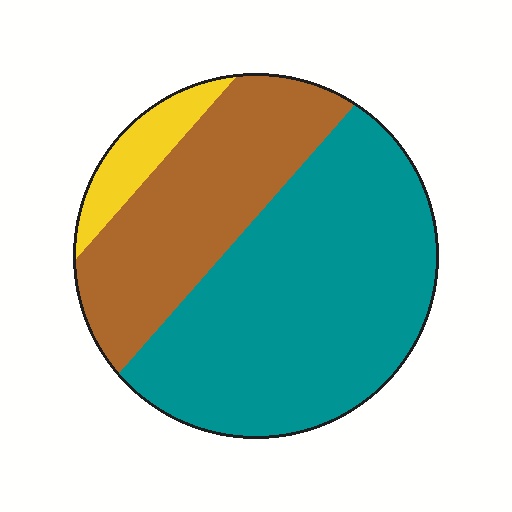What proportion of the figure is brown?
Brown takes up between a quarter and a half of the figure.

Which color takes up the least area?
Yellow, at roughly 10%.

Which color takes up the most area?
Teal, at roughly 60%.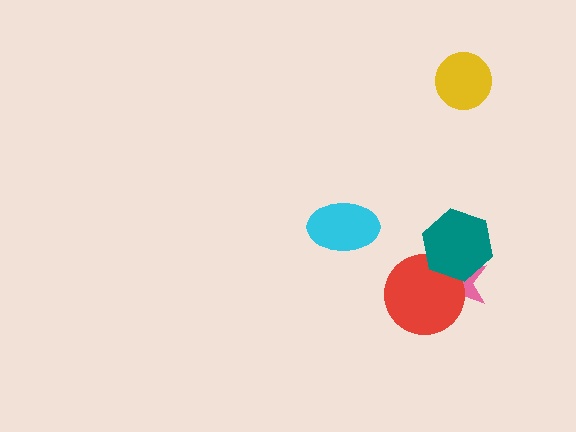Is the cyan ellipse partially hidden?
No, no other shape covers it.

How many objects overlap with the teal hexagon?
2 objects overlap with the teal hexagon.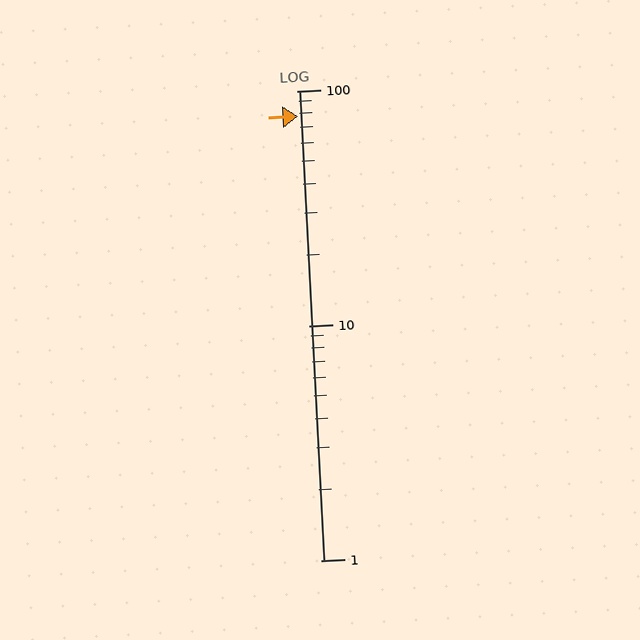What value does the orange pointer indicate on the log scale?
The pointer indicates approximately 78.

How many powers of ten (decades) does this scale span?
The scale spans 2 decades, from 1 to 100.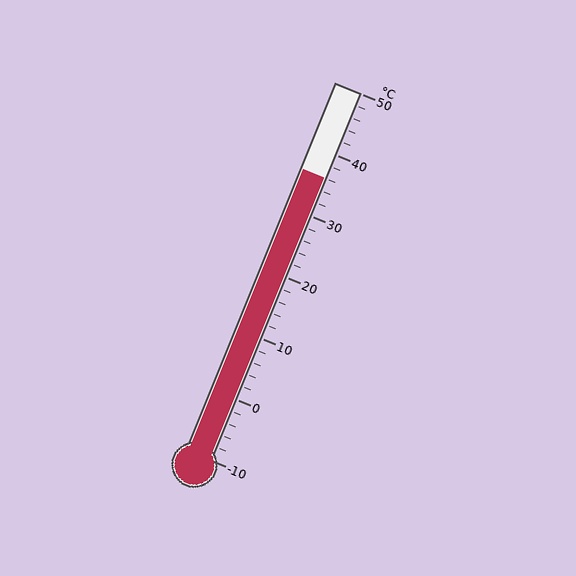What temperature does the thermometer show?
The thermometer shows approximately 36°C.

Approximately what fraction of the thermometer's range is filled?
The thermometer is filled to approximately 75% of its range.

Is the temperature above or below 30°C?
The temperature is above 30°C.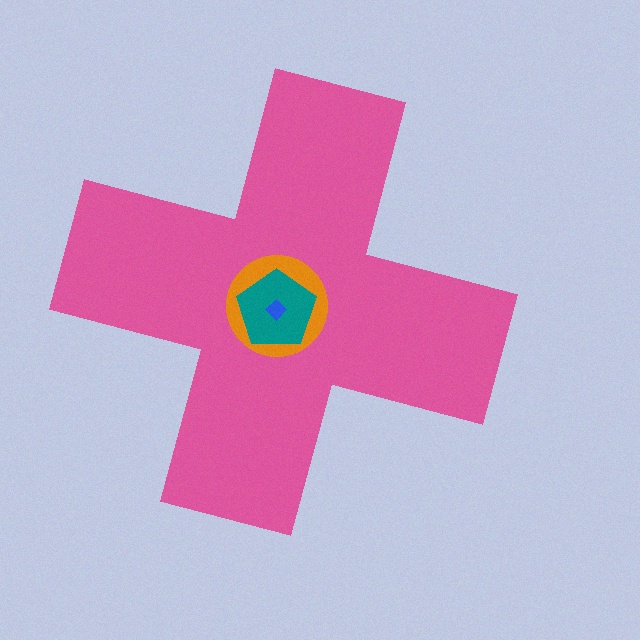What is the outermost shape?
The pink cross.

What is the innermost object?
The blue diamond.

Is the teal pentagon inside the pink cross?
Yes.